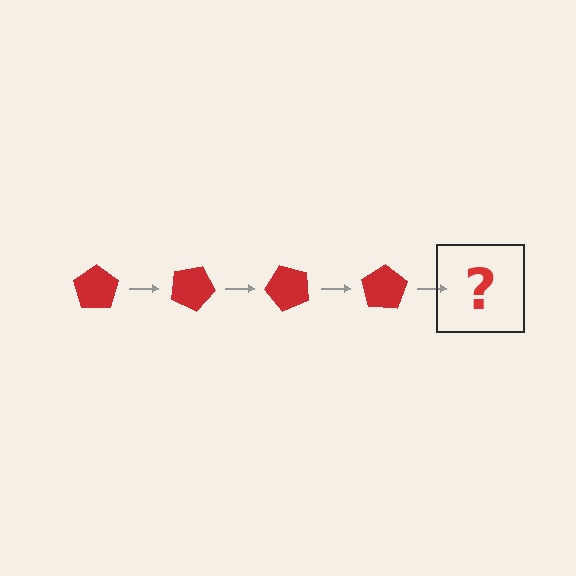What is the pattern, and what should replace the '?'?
The pattern is that the pentagon rotates 25 degrees each step. The '?' should be a red pentagon rotated 100 degrees.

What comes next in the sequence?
The next element should be a red pentagon rotated 100 degrees.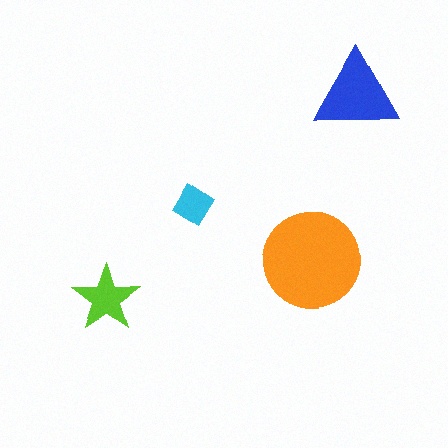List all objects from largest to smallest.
The orange circle, the blue triangle, the lime star, the cyan diamond.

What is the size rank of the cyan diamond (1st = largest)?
4th.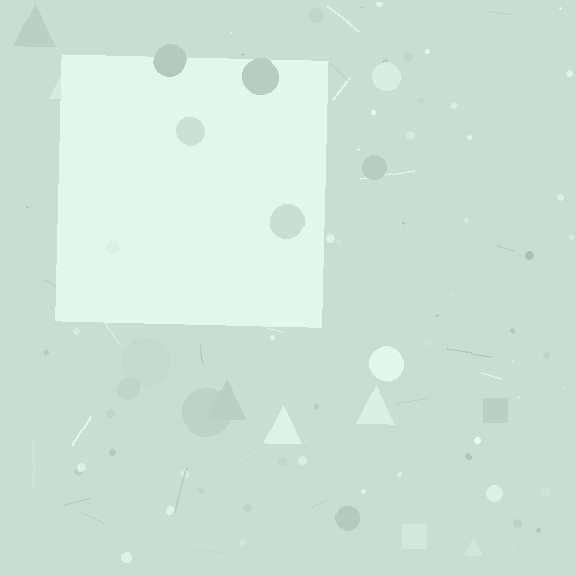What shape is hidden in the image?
A square is hidden in the image.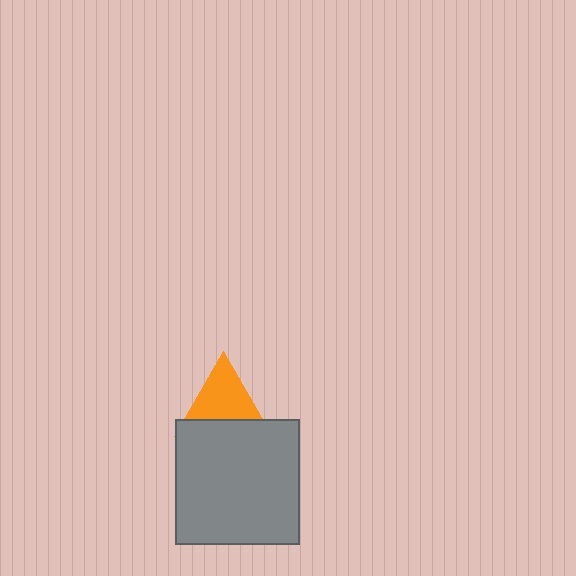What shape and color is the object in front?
The object in front is a gray square.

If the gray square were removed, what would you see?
You would see the complete orange triangle.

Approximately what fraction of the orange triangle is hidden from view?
Roughly 37% of the orange triangle is hidden behind the gray square.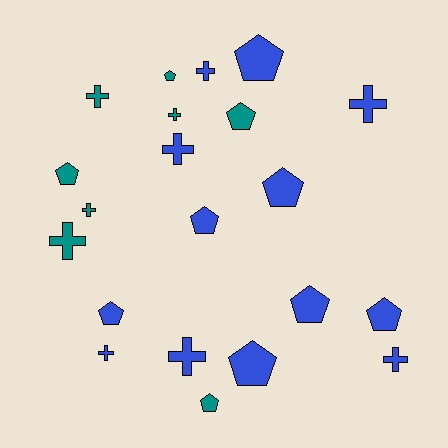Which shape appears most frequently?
Pentagon, with 11 objects.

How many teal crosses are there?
There are 4 teal crosses.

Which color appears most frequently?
Blue, with 13 objects.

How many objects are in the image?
There are 21 objects.